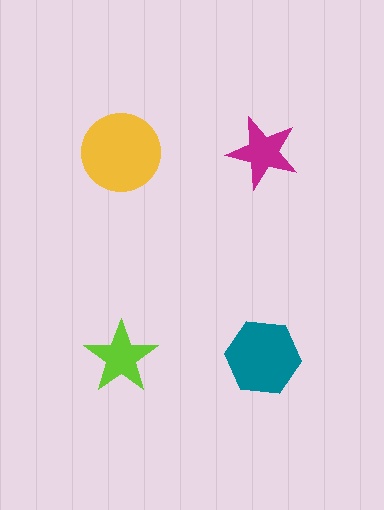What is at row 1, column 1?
A yellow circle.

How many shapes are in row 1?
2 shapes.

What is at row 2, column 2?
A teal hexagon.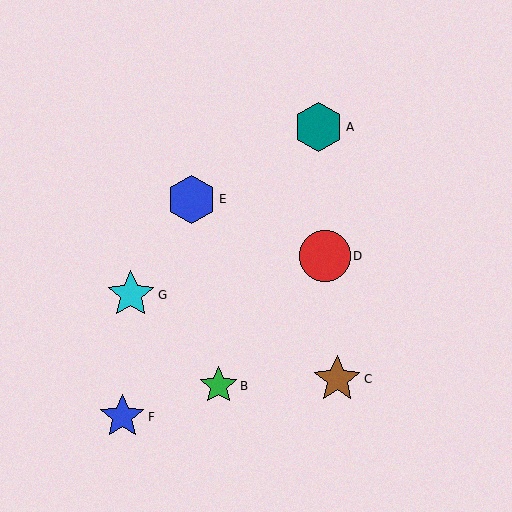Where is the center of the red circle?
The center of the red circle is at (325, 256).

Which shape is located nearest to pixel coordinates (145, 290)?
The cyan star (labeled G) at (131, 295) is nearest to that location.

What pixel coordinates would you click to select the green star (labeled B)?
Click at (219, 386) to select the green star B.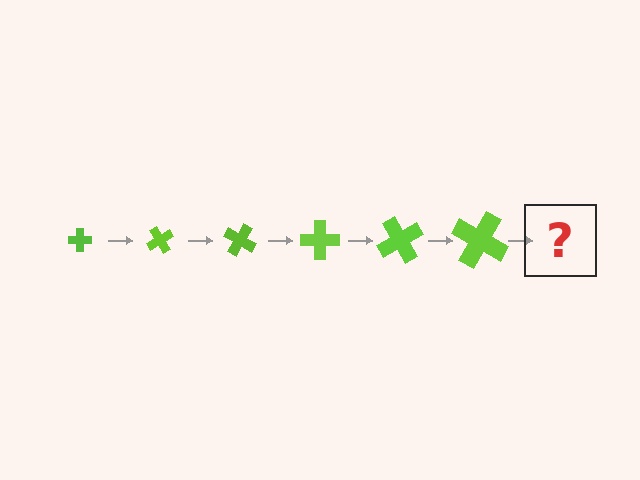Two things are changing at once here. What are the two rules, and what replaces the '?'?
The two rules are that the cross grows larger each step and it rotates 60 degrees each step. The '?' should be a cross, larger than the previous one and rotated 360 degrees from the start.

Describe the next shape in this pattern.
It should be a cross, larger than the previous one and rotated 360 degrees from the start.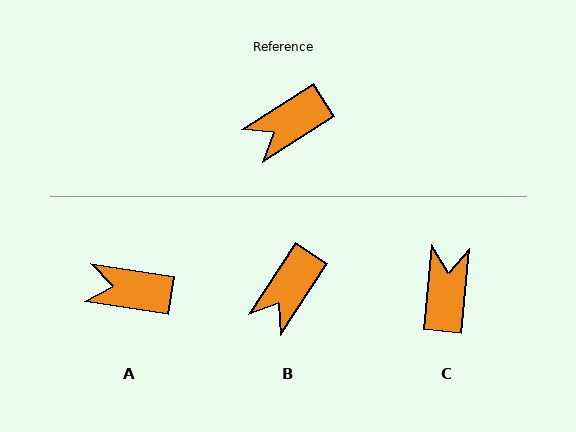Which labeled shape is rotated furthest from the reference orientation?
C, about 128 degrees away.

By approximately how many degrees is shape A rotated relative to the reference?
Approximately 41 degrees clockwise.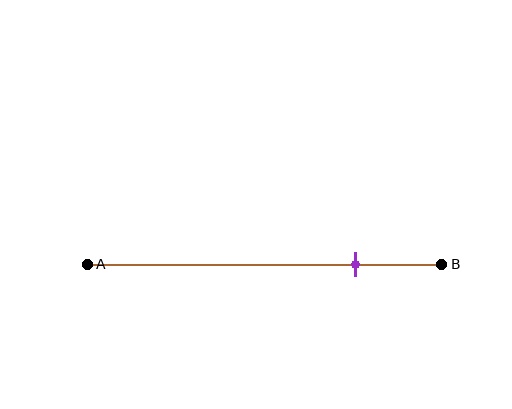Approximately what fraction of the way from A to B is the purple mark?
The purple mark is approximately 75% of the way from A to B.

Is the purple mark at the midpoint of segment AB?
No, the mark is at about 75% from A, not at the 50% midpoint.